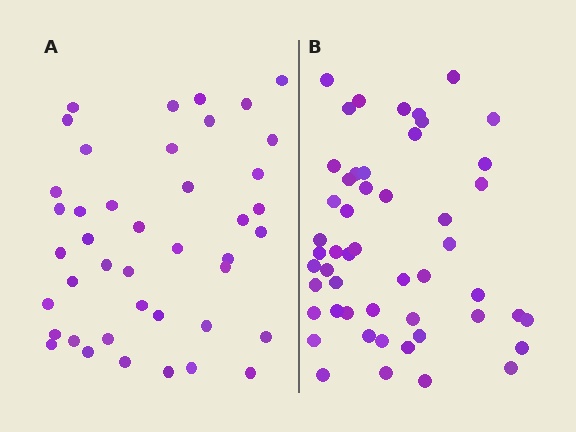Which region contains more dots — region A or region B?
Region B (the right region) has more dots.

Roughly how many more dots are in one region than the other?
Region B has roughly 8 or so more dots than region A.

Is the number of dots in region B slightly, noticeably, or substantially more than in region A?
Region B has only slightly more — the two regions are fairly close. The ratio is roughly 1.2 to 1.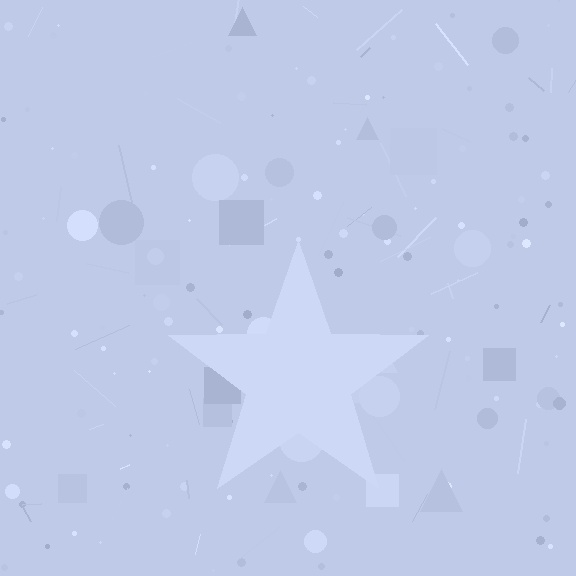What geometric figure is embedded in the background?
A star is embedded in the background.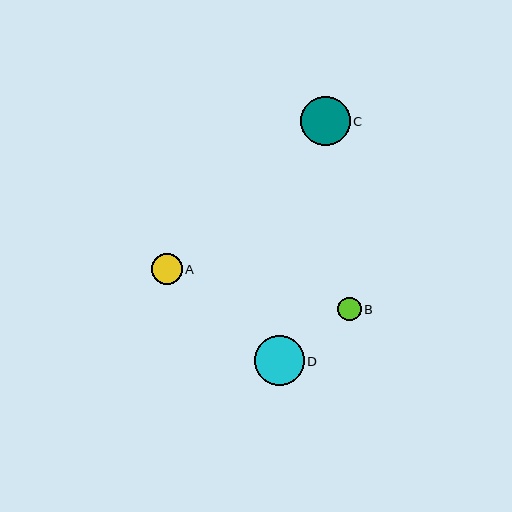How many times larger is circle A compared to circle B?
Circle A is approximately 1.3 times the size of circle B.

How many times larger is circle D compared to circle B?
Circle D is approximately 2.2 times the size of circle B.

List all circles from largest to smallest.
From largest to smallest: D, C, A, B.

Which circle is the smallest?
Circle B is the smallest with a size of approximately 23 pixels.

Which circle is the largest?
Circle D is the largest with a size of approximately 50 pixels.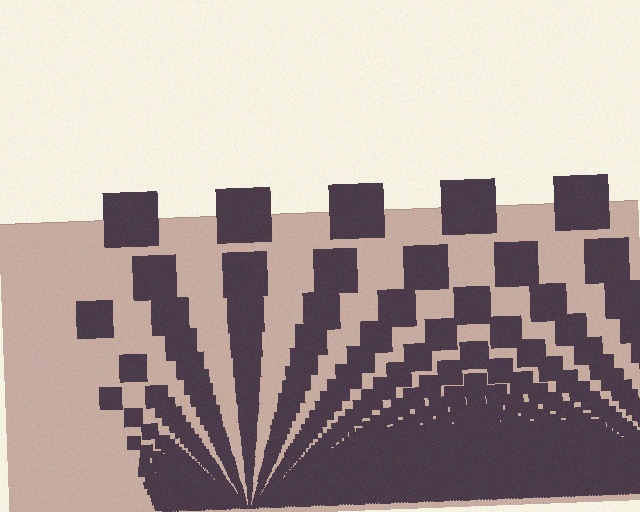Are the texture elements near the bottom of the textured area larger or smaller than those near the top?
Smaller. The gradient is inverted — elements near the bottom are smaller and denser.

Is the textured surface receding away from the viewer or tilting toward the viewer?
The surface appears to tilt toward the viewer. Texture elements get larger and sparser toward the top.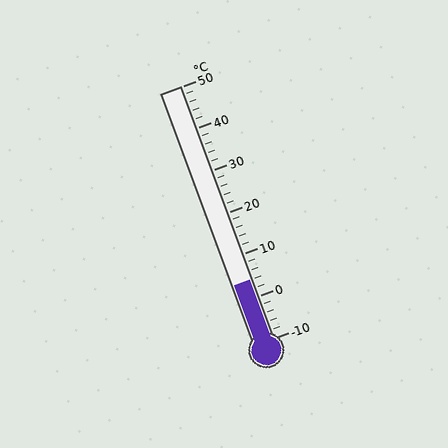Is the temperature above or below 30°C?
The temperature is below 30°C.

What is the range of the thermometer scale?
The thermometer scale ranges from -10°C to 50°C.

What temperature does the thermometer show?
The thermometer shows approximately 4°C.